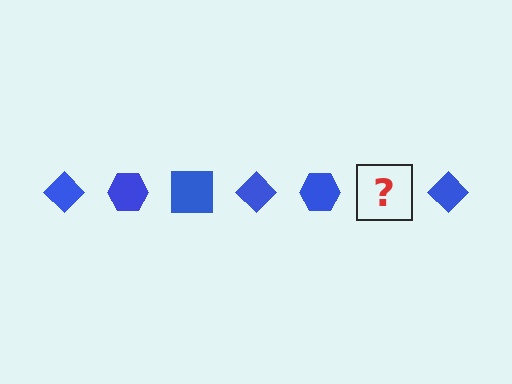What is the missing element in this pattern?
The missing element is a blue square.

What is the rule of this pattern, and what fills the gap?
The rule is that the pattern cycles through diamond, hexagon, square shapes in blue. The gap should be filled with a blue square.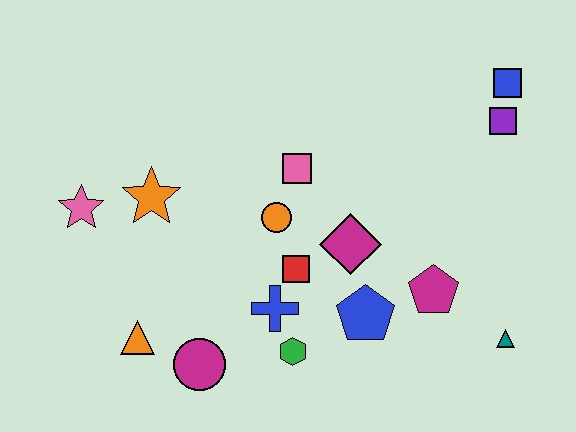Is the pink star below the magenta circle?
No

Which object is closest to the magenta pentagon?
The blue pentagon is closest to the magenta pentagon.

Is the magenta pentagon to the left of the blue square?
Yes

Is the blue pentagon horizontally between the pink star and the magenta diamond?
No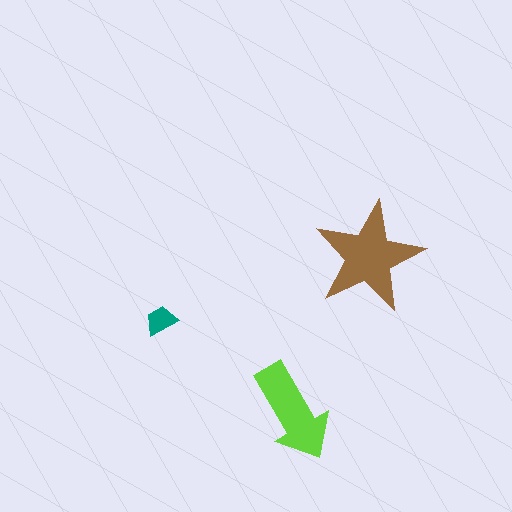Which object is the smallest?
The teal trapezoid.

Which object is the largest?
The brown star.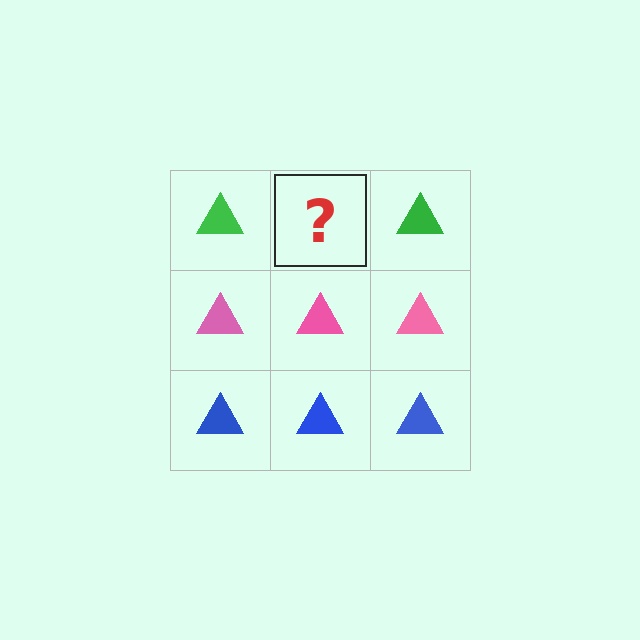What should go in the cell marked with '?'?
The missing cell should contain a green triangle.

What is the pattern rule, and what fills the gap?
The rule is that each row has a consistent color. The gap should be filled with a green triangle.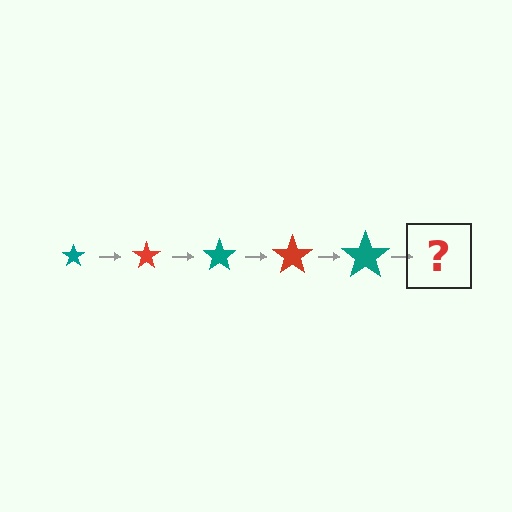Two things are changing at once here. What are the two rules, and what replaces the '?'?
The two rules are that the star grows larger each step and the color cycles through teal and red. The '?' should be a red star, larger than the previous one.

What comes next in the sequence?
The next element should be a red star, larger than the previous one.